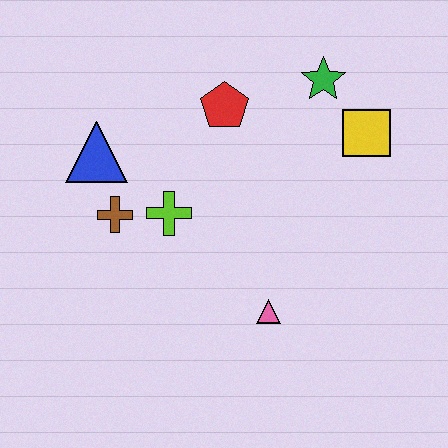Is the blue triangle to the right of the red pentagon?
No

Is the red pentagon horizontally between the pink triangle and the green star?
No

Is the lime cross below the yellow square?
Yes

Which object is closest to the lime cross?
The brown cross is closest to the lime cross.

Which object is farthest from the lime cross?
The yellow square is farthest from the lime cross.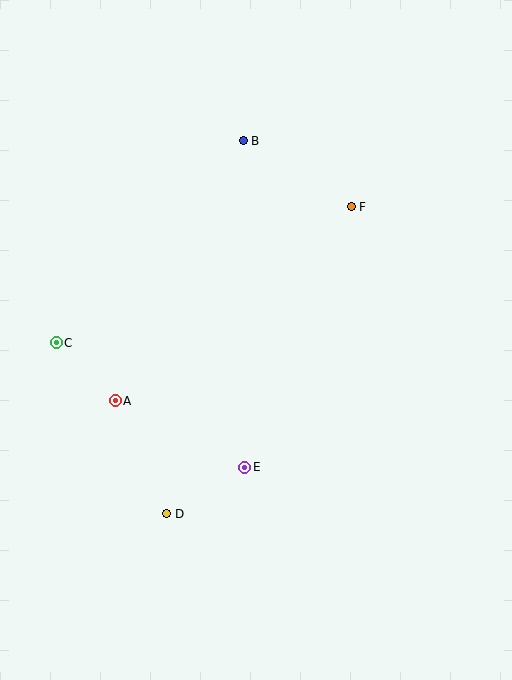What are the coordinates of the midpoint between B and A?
The midpoint between B and A is at (179, 271).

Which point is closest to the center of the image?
Point E at (245, 467) is closest to the center.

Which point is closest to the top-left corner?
Point B is closest to the top-left corner.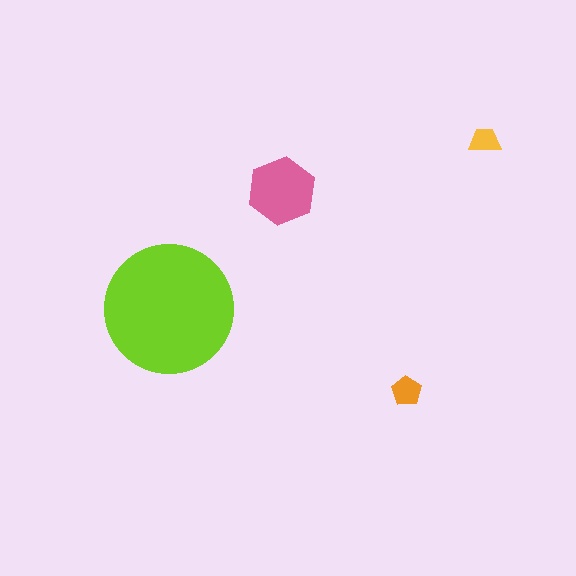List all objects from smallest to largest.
The yellow trapezoid, the orange pentagon, the pink hexagon, the lime circle.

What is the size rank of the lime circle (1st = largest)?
1st.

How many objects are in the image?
There are 4 objects in the image.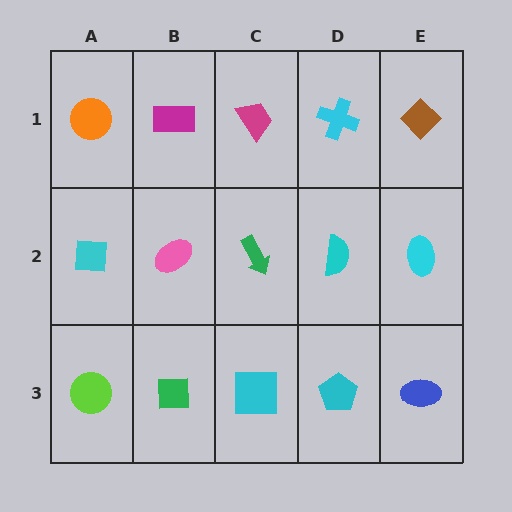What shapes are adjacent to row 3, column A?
A cyan square (row 2, column A), a green square (row 3, column B).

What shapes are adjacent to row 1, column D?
A cyan semicircle (row 2, column D), a magenta trapezoid (row 1, column C), a brown diamond (row 1, column E).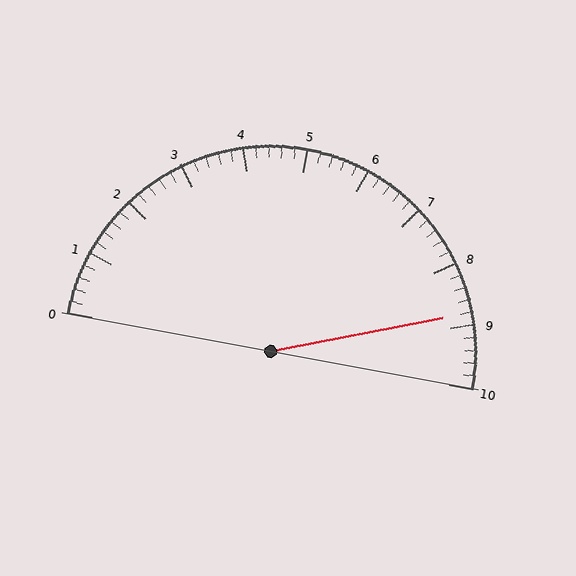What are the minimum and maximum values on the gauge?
The gauge ranges from 0 to 10.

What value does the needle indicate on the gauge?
The needle indicates approximately 8.8.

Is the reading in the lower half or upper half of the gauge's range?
The reading is in the upper half of the range (0 to 10).